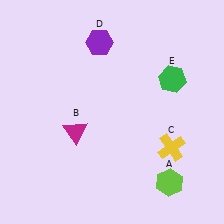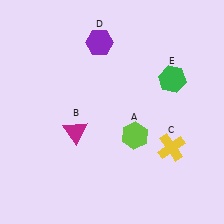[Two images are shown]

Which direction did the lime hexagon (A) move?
The lime hexagon (A) moved up.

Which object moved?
The lime hexagon (A) moved up.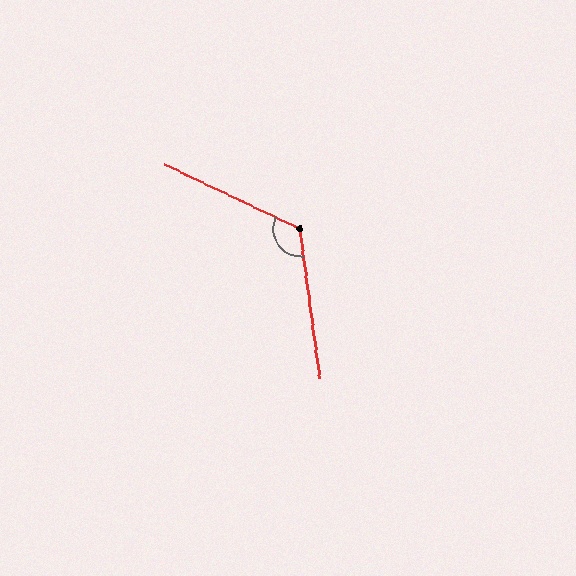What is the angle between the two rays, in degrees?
Approximately 123 degrees.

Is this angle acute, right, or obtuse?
It is obtuse.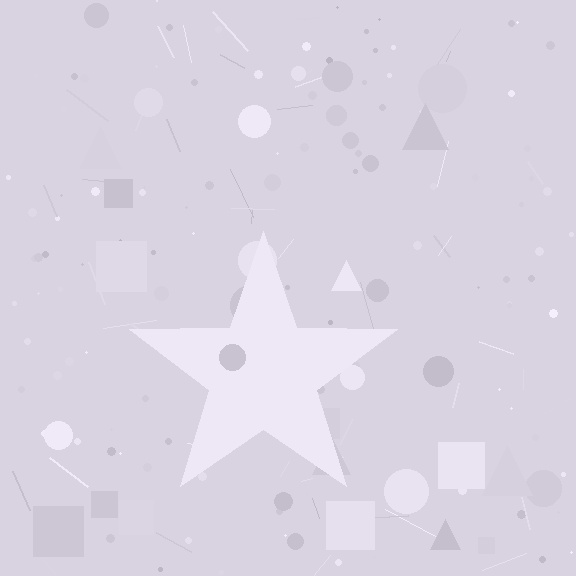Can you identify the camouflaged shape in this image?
The camouflaged shape is a star.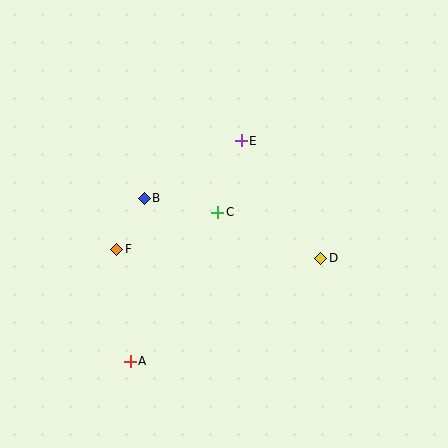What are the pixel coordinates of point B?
Point B is at (144, 198).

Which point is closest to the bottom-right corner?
Point D is closest to the bottom-right corner.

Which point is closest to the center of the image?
Point C at (218, 212) is closest to the center.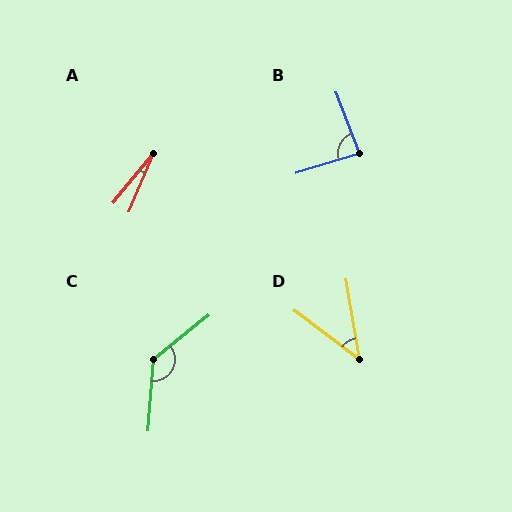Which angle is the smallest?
A, at approximately 17 degrees.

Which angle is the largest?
C, at approximately 132 degrees.